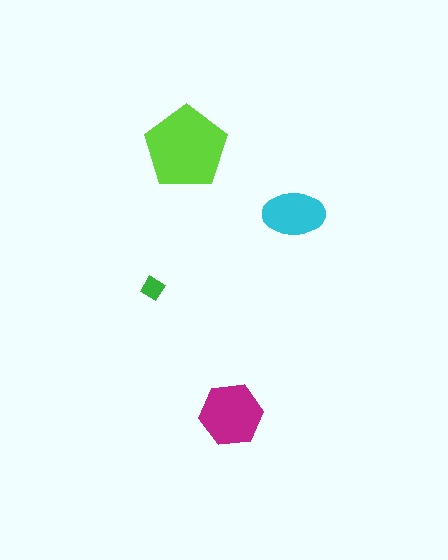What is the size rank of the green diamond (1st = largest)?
4th.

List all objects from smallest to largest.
The green diamond, the cyan ellipse, the magenta hexagon, the lime pentagon.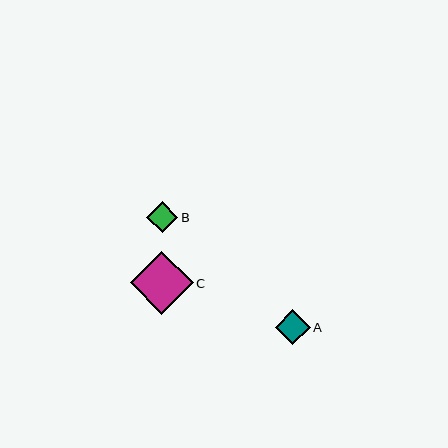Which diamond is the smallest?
Diamond B is the smallest with a size of approximately 32 pixels.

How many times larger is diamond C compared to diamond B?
Diamond C is approximately 2.0 times the size of diamond B.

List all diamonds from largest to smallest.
From largest to smallest: C, A, B.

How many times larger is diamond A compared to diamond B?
Diamond A is approximately 1.1 times the size of diamond B.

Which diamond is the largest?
Diamond C is the largest with a size of approximately 63 pixels.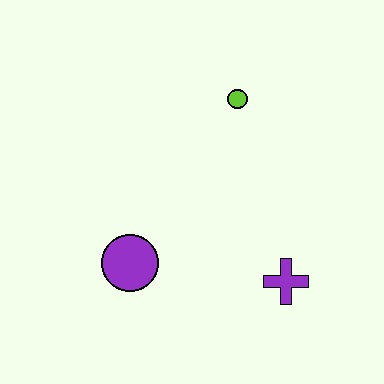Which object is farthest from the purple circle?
The lime circle is farthest from the purple circle.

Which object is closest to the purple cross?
The purple circle is closest to the purple cross.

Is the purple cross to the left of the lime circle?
No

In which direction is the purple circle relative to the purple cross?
The purple circle is to the left of the purple cross.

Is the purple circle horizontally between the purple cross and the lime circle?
No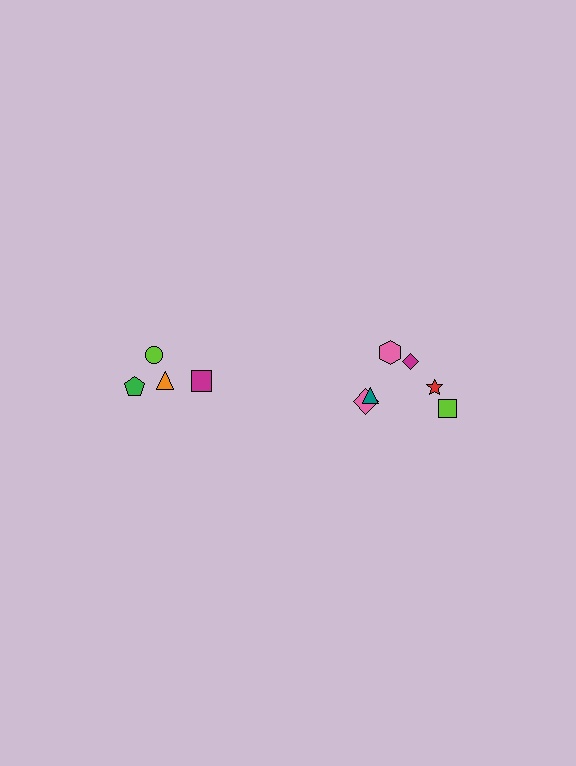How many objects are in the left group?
There are 4 objects.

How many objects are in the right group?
There are 6 objects.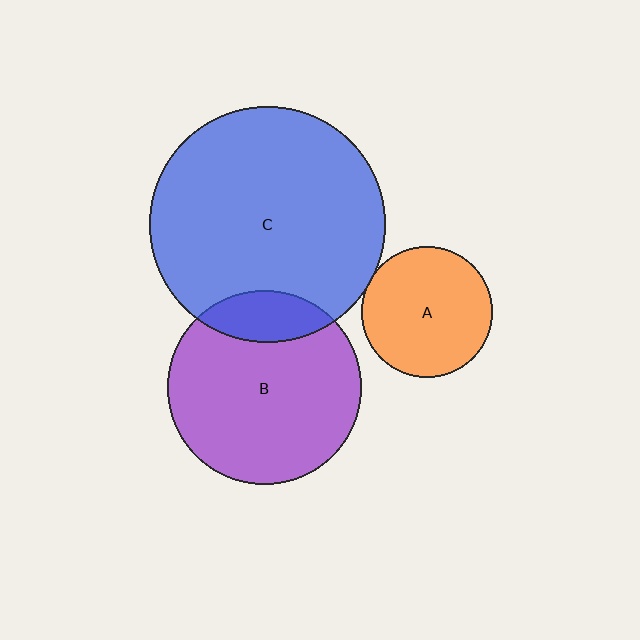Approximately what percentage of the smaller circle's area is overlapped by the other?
Approximately 15%.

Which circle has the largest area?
Circle C (blue).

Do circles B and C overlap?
Yes.